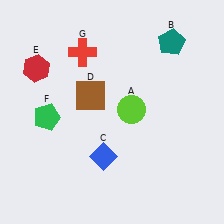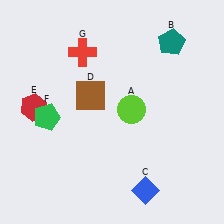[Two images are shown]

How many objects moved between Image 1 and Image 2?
2 objects moved between the two images.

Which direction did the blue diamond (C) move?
The blue diamond (C) moved right.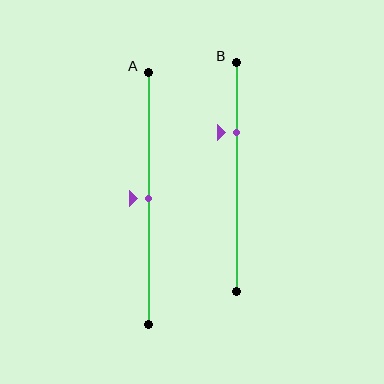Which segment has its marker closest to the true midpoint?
Segment A has its marker closest to the true midpoint.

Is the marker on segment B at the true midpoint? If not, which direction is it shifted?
No, the marker on segment B is shifted upward by about 19% of the segment length.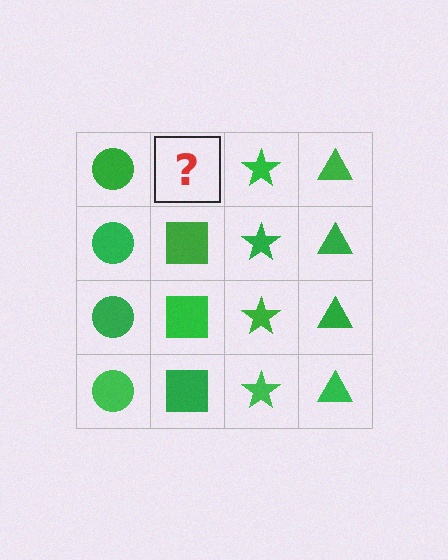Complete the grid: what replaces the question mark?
The question mark should be replaced with a green square.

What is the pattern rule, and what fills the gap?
The rule is that each column has a consistent shape. The gap should be filled with a green square.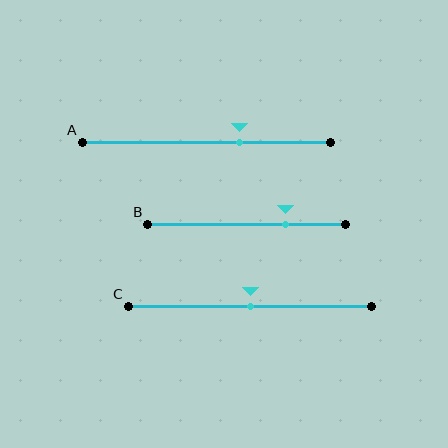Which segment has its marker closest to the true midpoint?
Segment C has its marker closest to the true midpoint.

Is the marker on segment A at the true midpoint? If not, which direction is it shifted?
No, the marker on segment A is shifted to the right by about 13% of the segment length.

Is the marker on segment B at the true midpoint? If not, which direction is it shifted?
No, the marker on segment B is shifted to the right by about 20% of the segment length.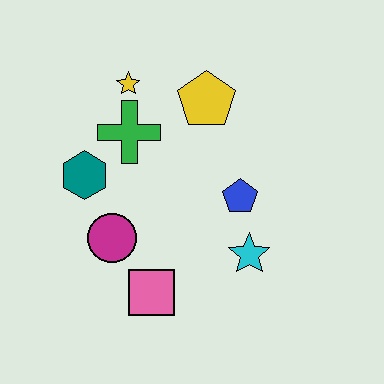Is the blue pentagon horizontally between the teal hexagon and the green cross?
No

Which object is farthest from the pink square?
The yellow star is farthest from the pink square.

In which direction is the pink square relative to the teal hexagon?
The pink square is below the teal hexagon.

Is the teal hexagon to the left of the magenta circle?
Yes